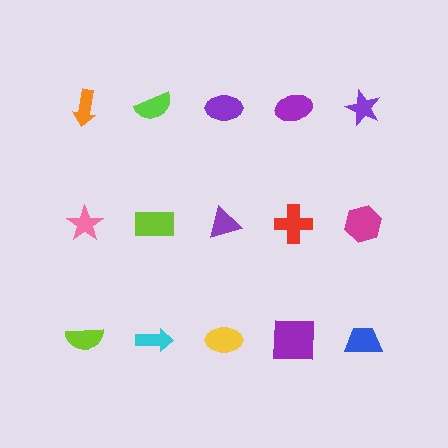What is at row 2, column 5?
A magenta hexagon.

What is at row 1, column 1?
An orange arrow.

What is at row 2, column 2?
A lime rectangle.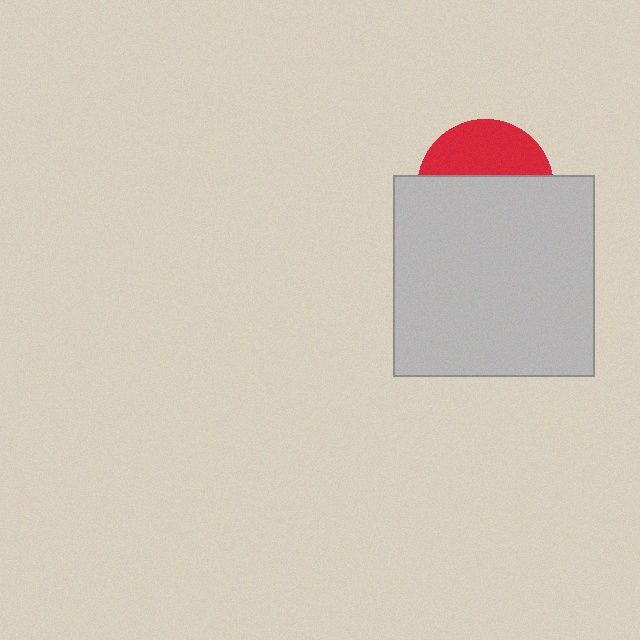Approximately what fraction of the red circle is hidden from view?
Roughly 61% of the red circle is hidden behind the light gray square.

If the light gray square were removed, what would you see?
You would see the complete red circle.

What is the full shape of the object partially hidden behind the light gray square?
The partially hidden object is a red circle.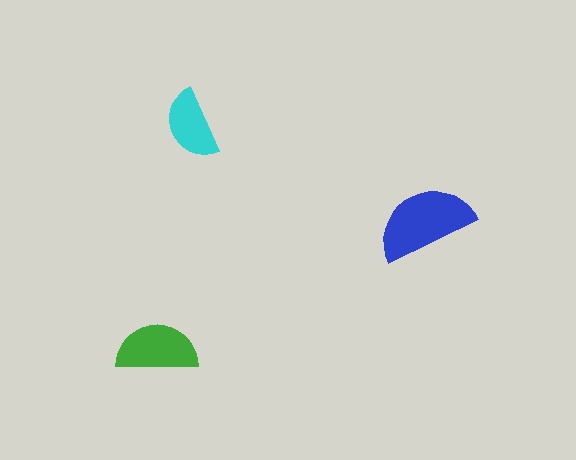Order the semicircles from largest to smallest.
the blue one, the green one, the cyan one.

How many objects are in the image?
There are 3 objects in the image.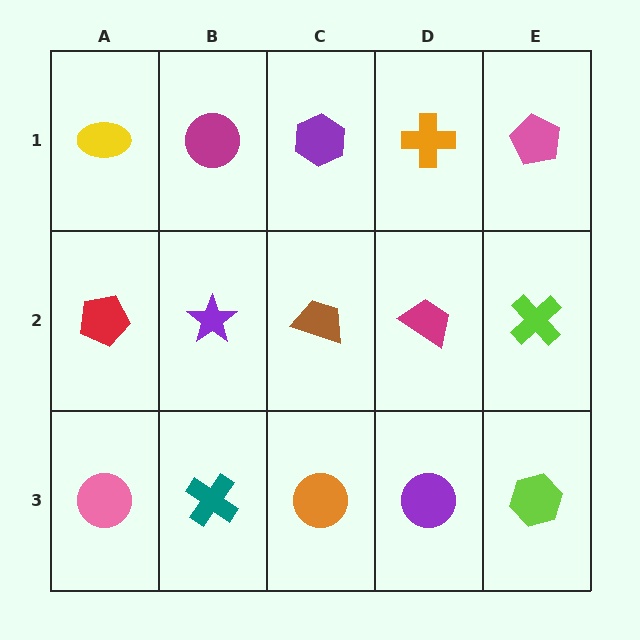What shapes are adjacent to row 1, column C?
A brown trapezoid (row 2, column C), a magenta circle (row 1, column B), an orange cross (row 1, column D).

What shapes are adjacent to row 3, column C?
A brown trapezoid (row 2, column C), a teal cross (row 3, column B), a purple circle (row 3, column D).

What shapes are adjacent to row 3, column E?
A lime cross (row 2, column E), a purple circle (row 3, column D).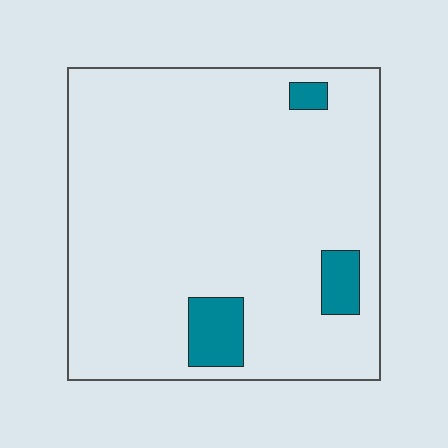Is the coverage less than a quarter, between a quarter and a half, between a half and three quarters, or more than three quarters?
Less than a quarter.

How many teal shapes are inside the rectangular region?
3.